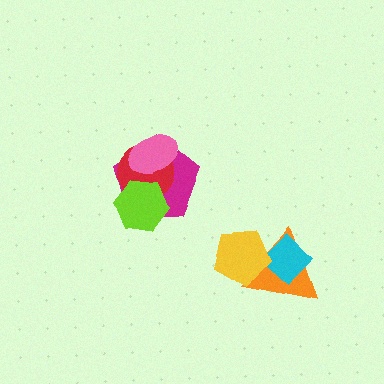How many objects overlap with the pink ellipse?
2 objects overlap with the pink ellipse.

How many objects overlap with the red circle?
3 objects overlap with the red circle.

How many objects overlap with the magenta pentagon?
3 objects overlap with the magenta pentagon.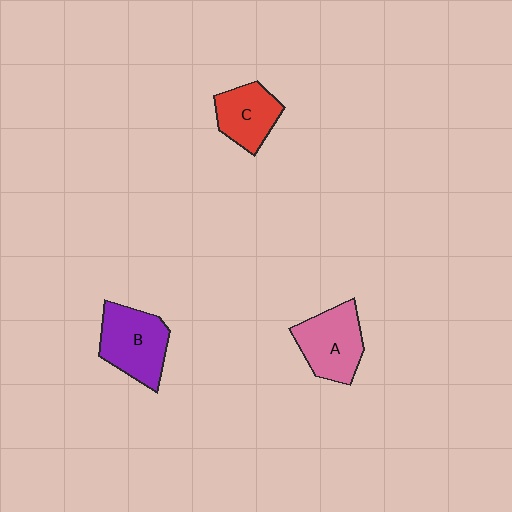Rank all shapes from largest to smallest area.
From largest to smallest: B (purple), A (pink), C (red).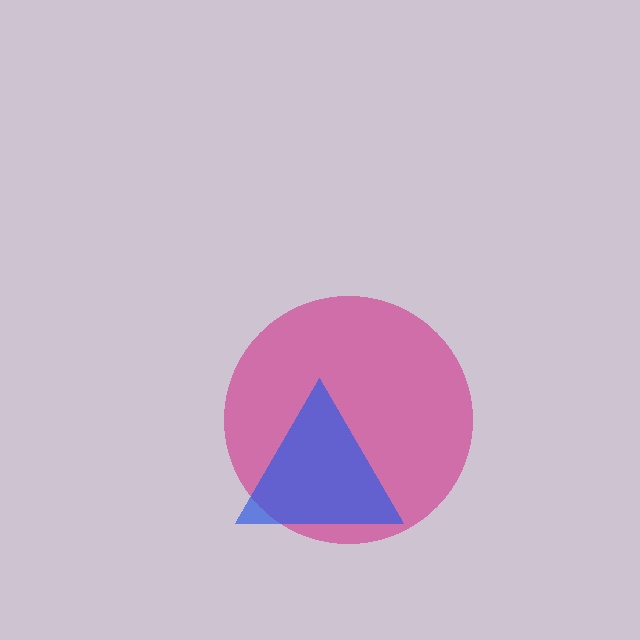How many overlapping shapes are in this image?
There are 2 overlapping shapes in the image.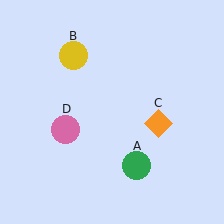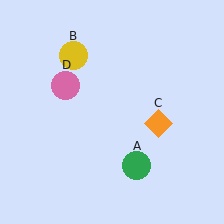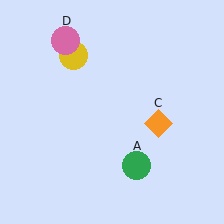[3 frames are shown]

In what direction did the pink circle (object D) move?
The pink circle (object D) moved up.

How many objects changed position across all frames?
1 object changed position: pink circle (object D).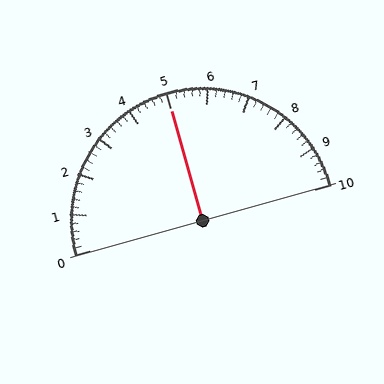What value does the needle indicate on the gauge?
The needle indicates approximately 5.0.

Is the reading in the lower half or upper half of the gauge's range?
The reading is in the upper half of the range (0 to 10).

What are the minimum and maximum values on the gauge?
The gauge ranges from 0 to 10.